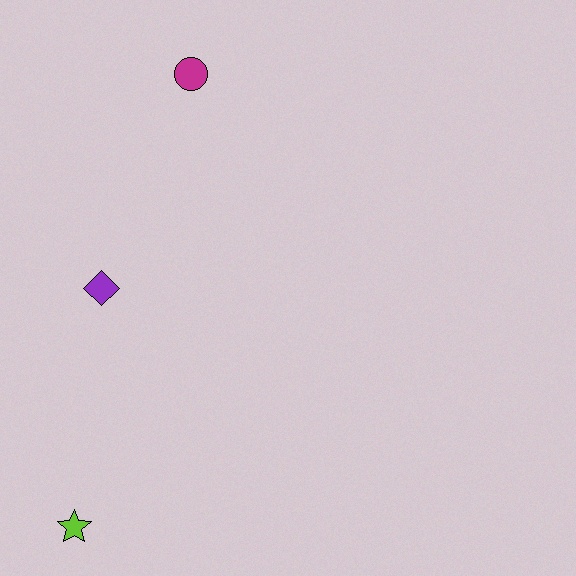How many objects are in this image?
There are 3 objects.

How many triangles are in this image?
There are no triangles.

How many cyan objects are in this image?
There are no cyan objects.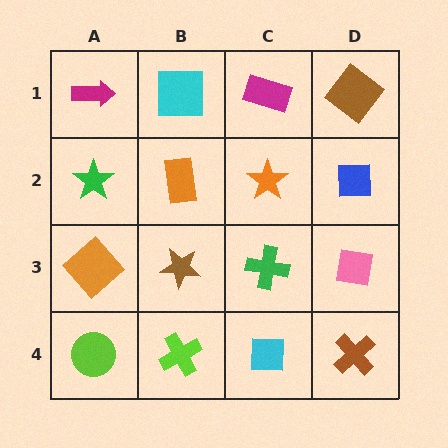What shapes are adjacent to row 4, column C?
A green cross (row 3, column C), a lime cross (row 4, column B), a brown cross (row 4, column D).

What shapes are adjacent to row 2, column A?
A magenta arrow (row 1, column A), an orange diamond (row 3, column A), an orange rectangle (row 2, column B).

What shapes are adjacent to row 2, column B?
A cyan square (row 1, column B), a brown star (row 3, column B), a green star (row 2, column A), an orange star (row 2, column C).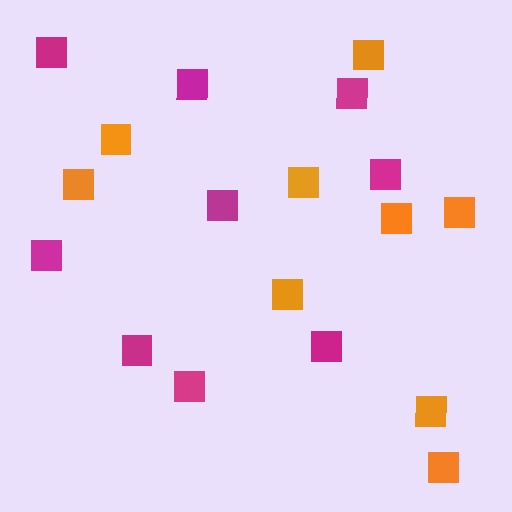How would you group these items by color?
There are 2 groups: one group of magenta squares (9) and one group of orange squares (9).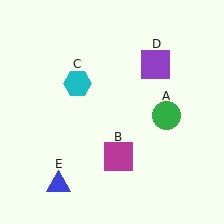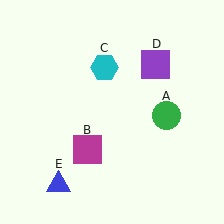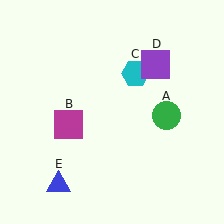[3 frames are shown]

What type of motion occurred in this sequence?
The magenta square (object B), cyan hexagon (object C) rotated clockwise around the center of the scene.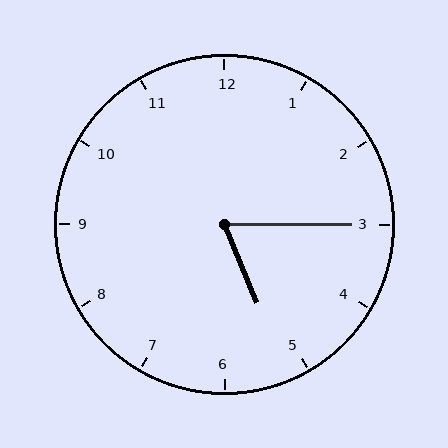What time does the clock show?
5:15.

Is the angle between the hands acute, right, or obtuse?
It is acute.